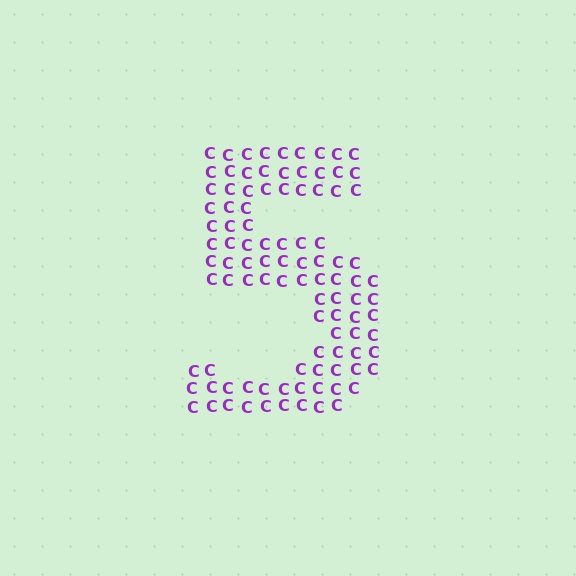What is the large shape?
The large shape is the digit 5.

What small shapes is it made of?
It is made of small letter C's.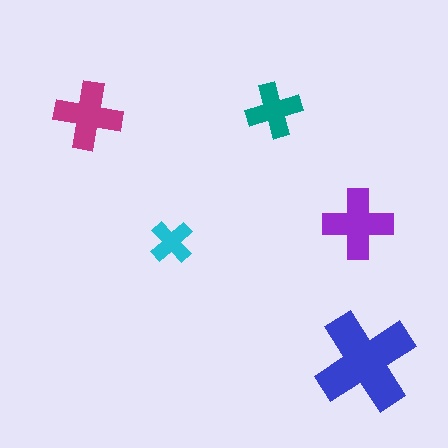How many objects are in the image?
There are 5 objects in the image.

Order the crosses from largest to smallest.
the blue one, the purple one, the magenta one, the teal one, the cyan one.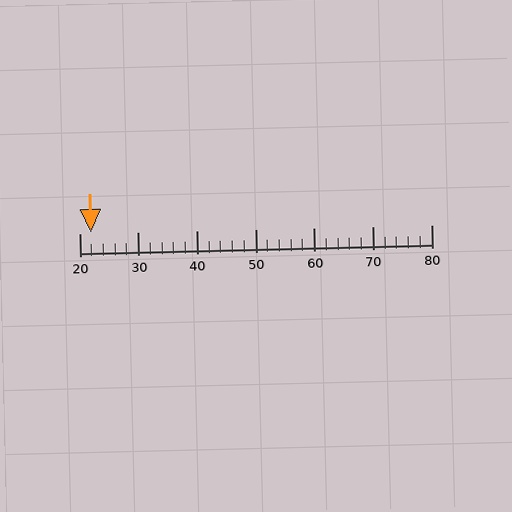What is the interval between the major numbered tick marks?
The major tick marks are spaced 10 units apart.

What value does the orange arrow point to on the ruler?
The orange arrow points to approximately 22.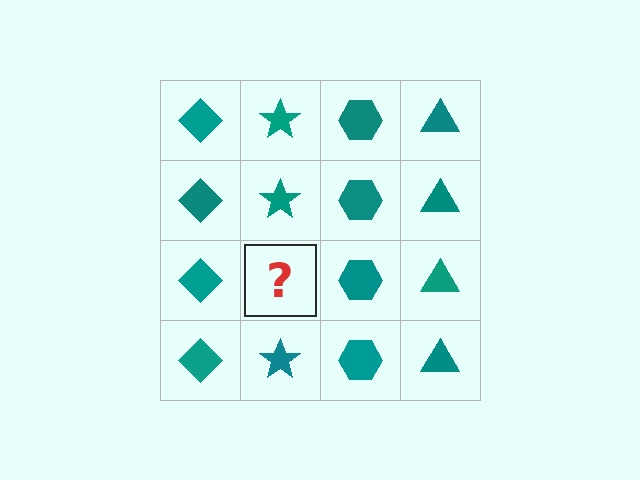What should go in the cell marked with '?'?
The missing cell should contain a teal star.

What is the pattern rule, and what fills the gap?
The rule is that each column has a consistent shape. The gap should be filled with a teal star.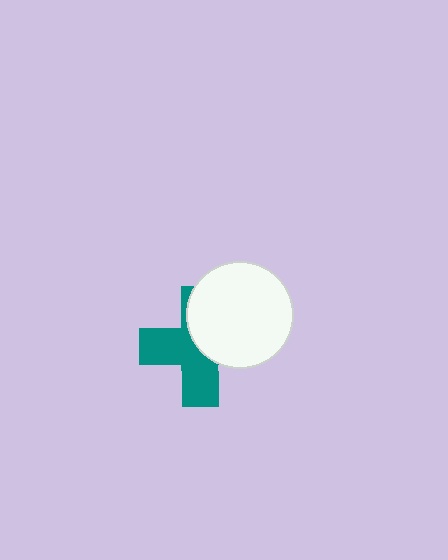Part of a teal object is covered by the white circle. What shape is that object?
It is a cross.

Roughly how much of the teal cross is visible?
About half of it is visible (roughly 53%).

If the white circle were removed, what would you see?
You would see the complete teal cross.